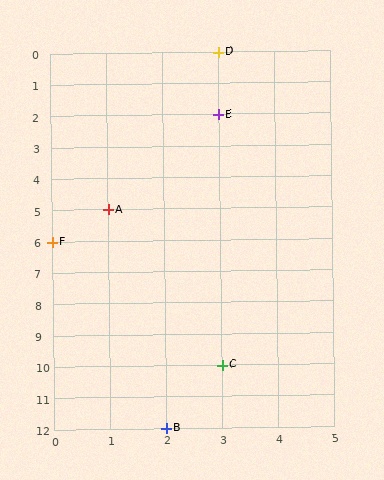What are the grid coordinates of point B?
Point B is at grid coordinates (2, 12).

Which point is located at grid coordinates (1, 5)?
Point A is at (1, 5).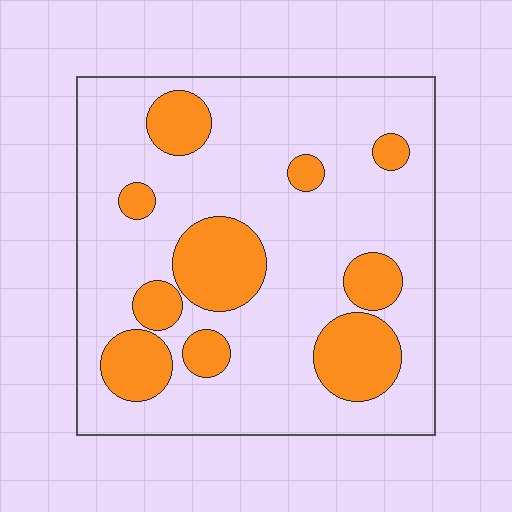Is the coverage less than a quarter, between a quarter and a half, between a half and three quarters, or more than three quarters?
Less than a quarter.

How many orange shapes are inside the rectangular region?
10.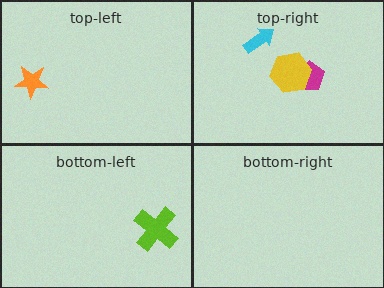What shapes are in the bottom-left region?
The lime cross.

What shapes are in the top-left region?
The orange star.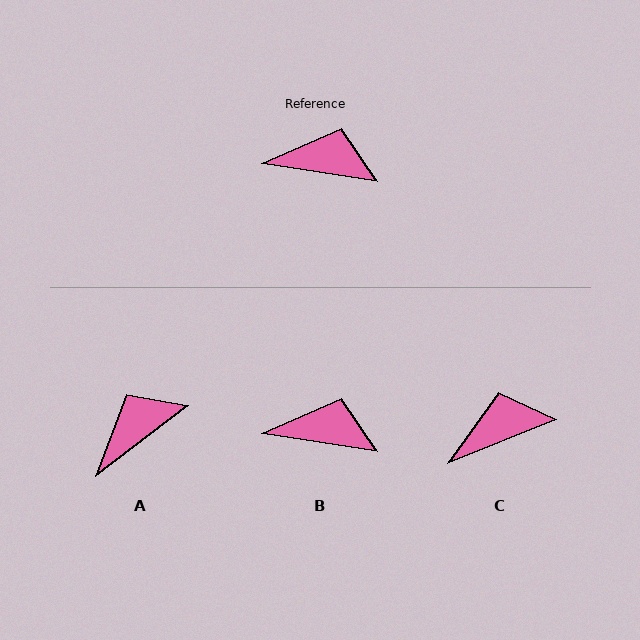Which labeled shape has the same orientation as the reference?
B.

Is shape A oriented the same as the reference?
No, it is off by about 46 degrees.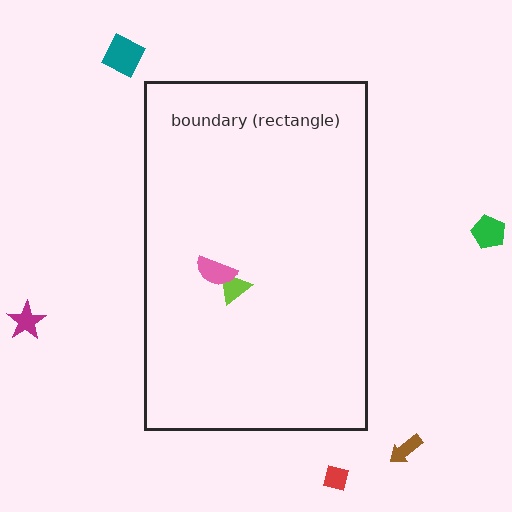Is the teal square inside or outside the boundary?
Outside.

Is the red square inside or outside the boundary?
Outside.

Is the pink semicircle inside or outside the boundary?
Inside.